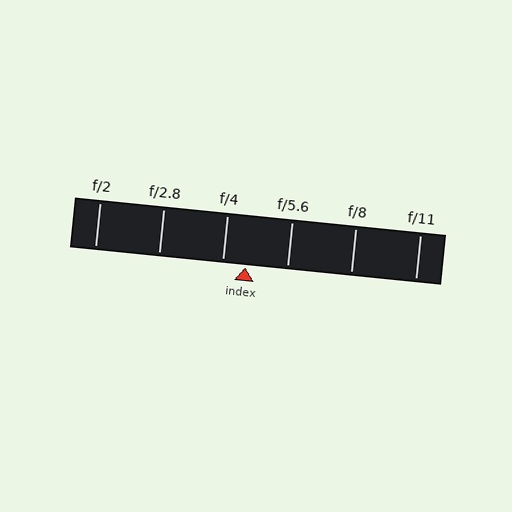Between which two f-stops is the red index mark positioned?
The index mark is between f/4 and f/5.6.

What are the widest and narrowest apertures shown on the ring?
The widest aperture shown is f/2 and the narrowest is f/11.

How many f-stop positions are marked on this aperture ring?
There are 6 f-stop positions marked.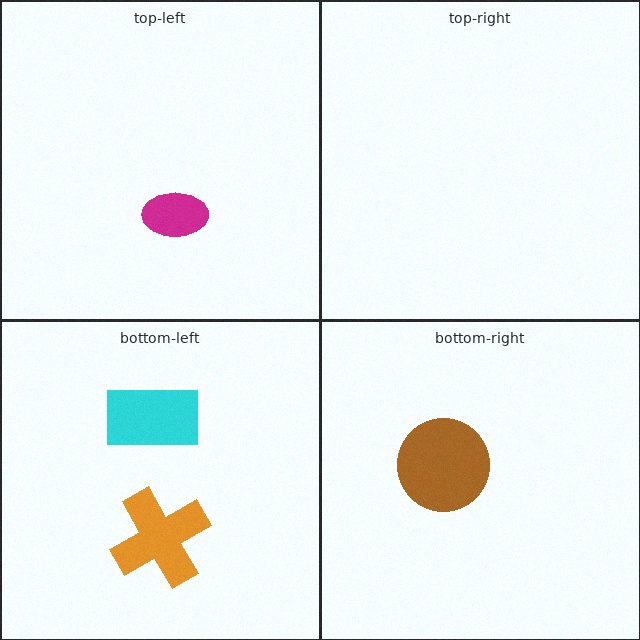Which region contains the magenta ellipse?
The top-left region.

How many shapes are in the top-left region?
1.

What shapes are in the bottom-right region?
The brown circle.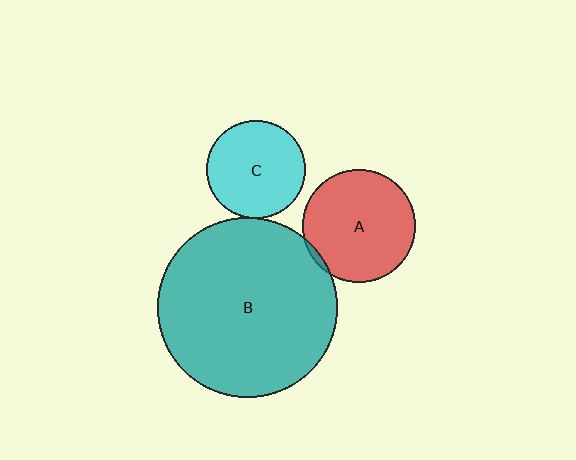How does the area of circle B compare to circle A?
Approximately 2.5 times.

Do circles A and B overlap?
Yes.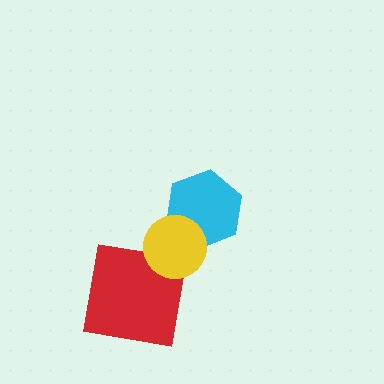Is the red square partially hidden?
Yes, it is partially covered by another shape.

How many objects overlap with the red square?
1 object overlaps with the red square.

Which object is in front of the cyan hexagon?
The yellow circle is in front of the cyan hexagon.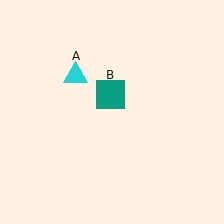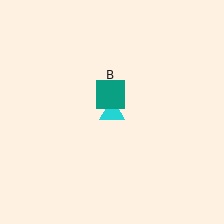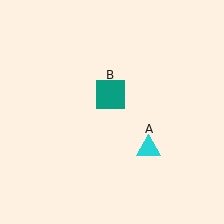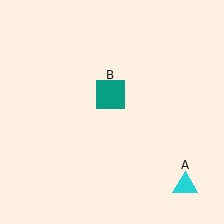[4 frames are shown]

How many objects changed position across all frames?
1 object changed position: cyan triangle (object A).